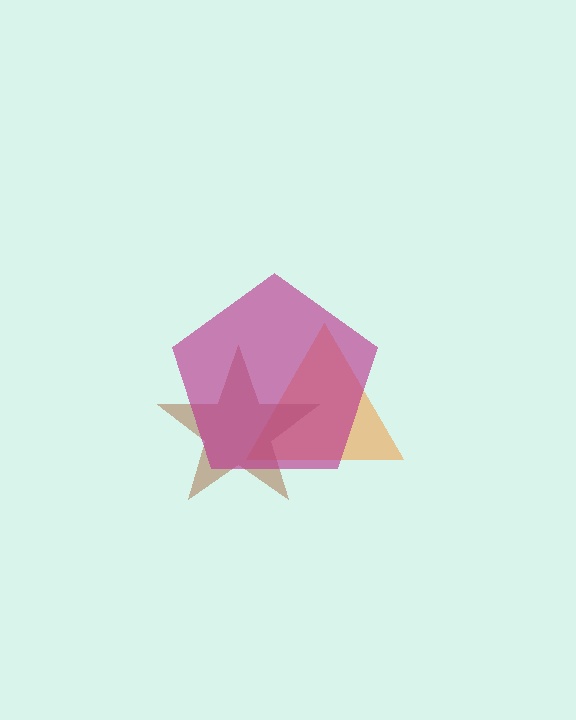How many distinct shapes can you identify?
There are 3 distinct shapes: an orange triangle, a brown star, a magenta pentagon.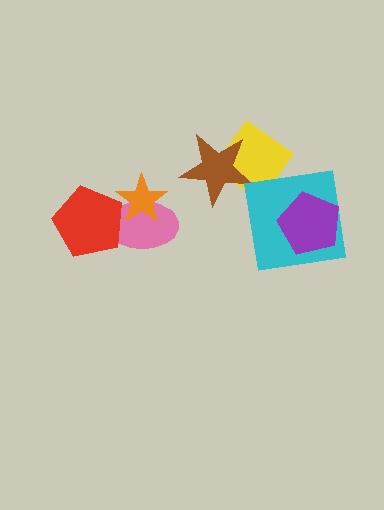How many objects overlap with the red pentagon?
2 objects overlap with the red pentagon.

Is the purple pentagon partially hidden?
No, no other shape covers it.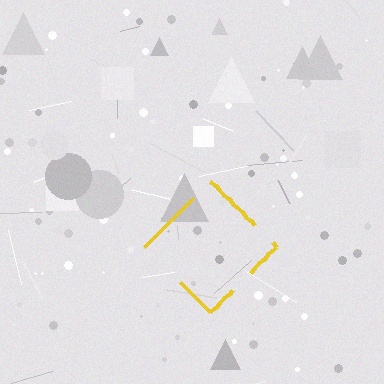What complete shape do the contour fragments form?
The contour fragments form a diamond.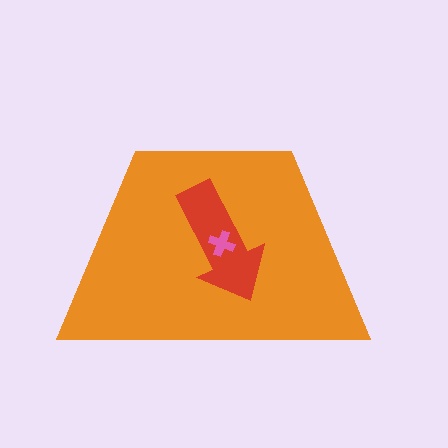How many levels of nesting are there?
3.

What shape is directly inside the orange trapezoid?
The red arrow.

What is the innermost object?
The pink cross.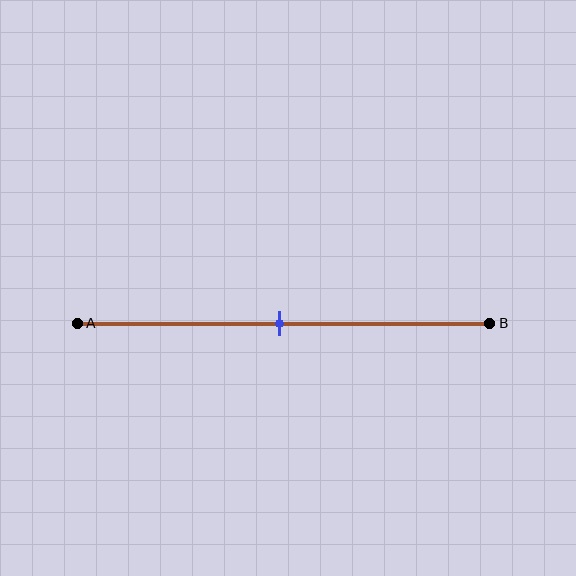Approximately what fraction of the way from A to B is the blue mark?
The blue mark is approximately 50% of the way from A to B.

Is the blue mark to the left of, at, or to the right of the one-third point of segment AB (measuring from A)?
The blue mark is to the right of the one-third point of segment AB.